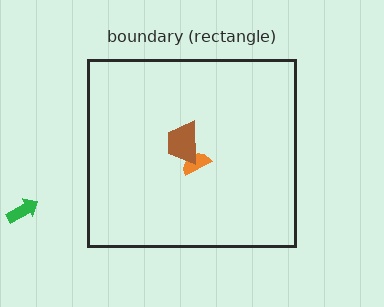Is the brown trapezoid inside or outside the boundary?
Inside.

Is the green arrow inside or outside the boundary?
Outside.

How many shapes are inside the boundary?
2 inside, 1 outside.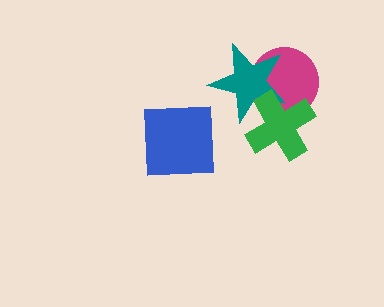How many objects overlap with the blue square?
0 objects overlap with the blue square.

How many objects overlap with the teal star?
2 objects overlap with the teal star.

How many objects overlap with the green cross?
2 objects overlap with the green cross.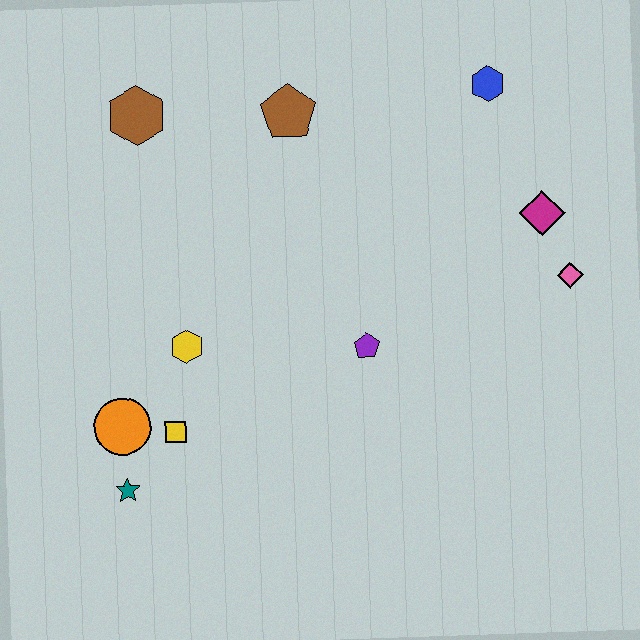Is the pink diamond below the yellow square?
No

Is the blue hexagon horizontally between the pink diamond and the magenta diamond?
No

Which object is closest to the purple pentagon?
The yellow hexagon is closest to the purple pentagon.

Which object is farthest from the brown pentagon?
The teal star is farthest from the brown pentagon.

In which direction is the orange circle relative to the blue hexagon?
The orange circle is to the left of the blue hexagon.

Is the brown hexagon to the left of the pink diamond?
Yes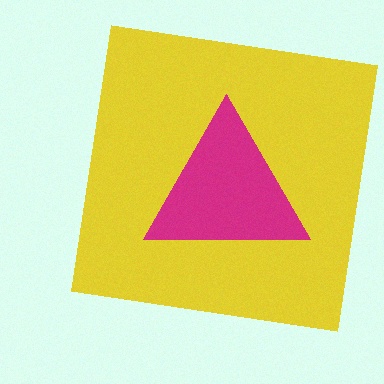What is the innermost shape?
The magenta triangle.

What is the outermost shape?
The yellow square.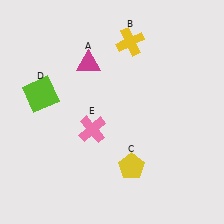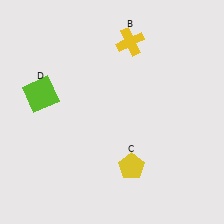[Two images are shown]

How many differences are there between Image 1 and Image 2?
There are 2 differences between the two images.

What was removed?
The pink cross (E), the magenta triangle (A) were removed in Image 2.